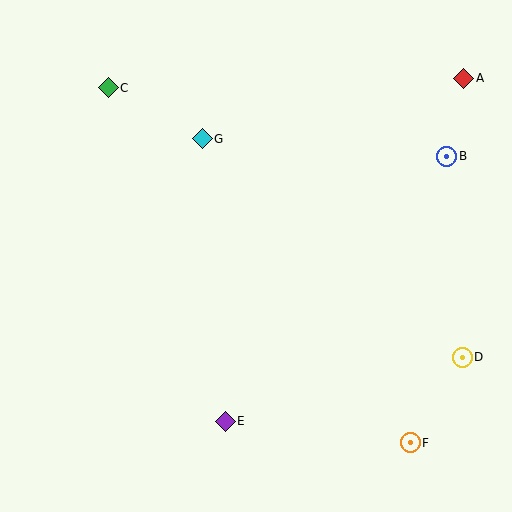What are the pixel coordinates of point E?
Point E is at (225, 421).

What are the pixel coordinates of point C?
Point C is at (108, 88).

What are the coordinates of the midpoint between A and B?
The midpoint between A and B is at (455, 117).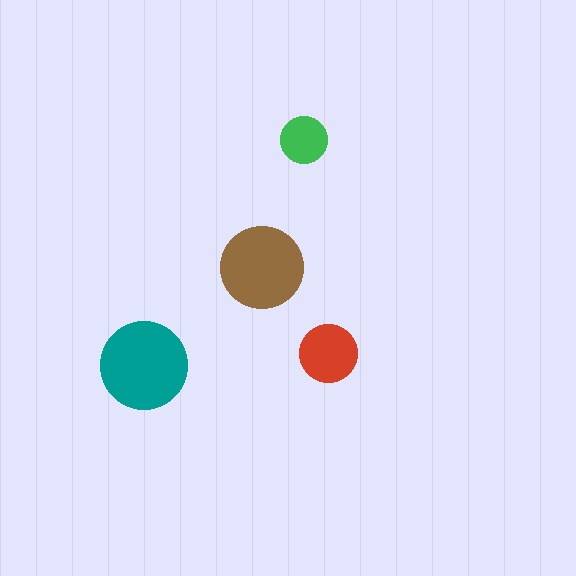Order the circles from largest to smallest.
the teal one, the brown one, the red one, the green one.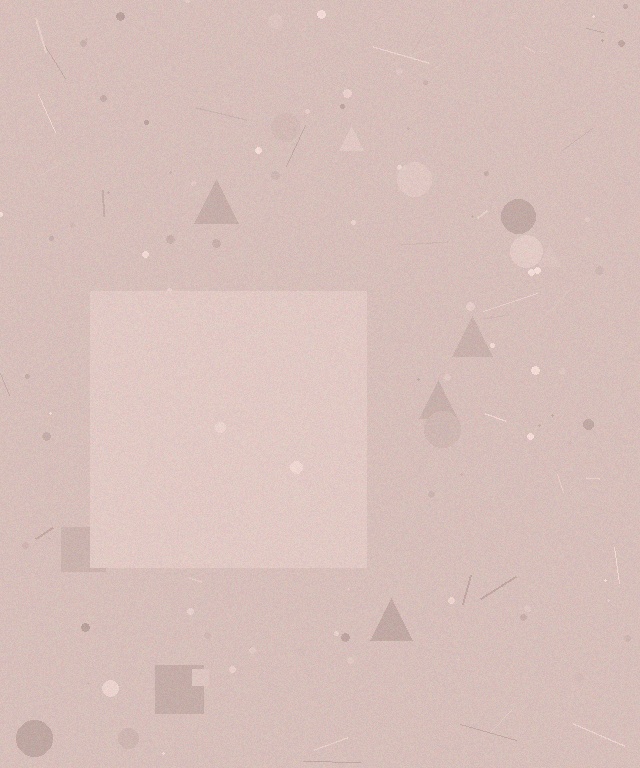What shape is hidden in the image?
A square is hidden in the image.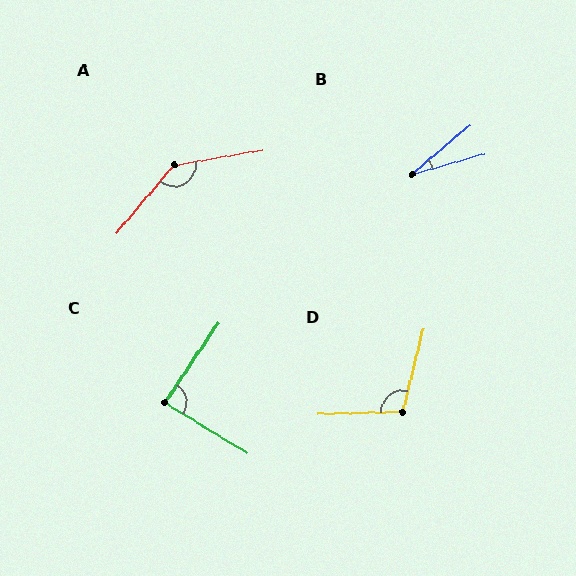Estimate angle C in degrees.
Approximately 87 degrees.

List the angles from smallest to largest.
B (24°), C (87°), D (106°), A (140°).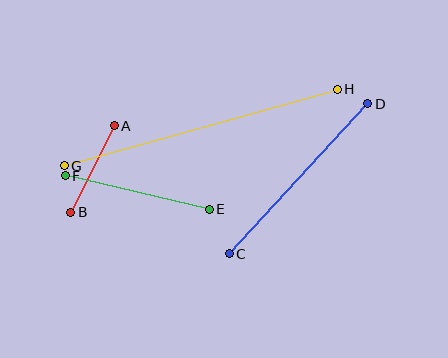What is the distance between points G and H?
The distance is approximately 284 pixels.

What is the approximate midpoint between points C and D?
The midpoint is at approximately (299, 179) pixels.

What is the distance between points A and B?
The distance is approximately 97 pixels.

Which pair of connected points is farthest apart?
Points G and H are farthest apart.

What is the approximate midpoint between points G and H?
The midpoint is at approximately (201, 127) pixels.